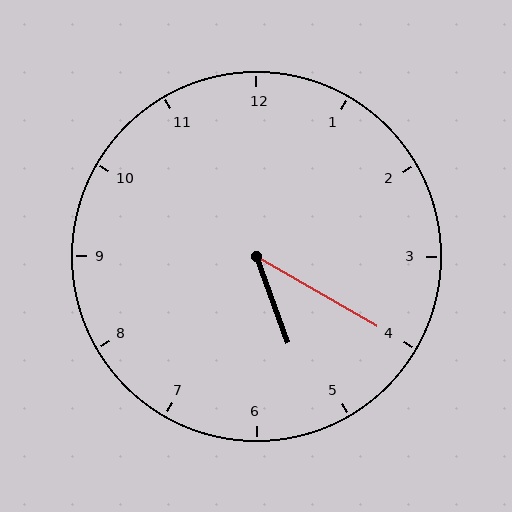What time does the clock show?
5:20.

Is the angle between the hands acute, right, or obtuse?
It is acute.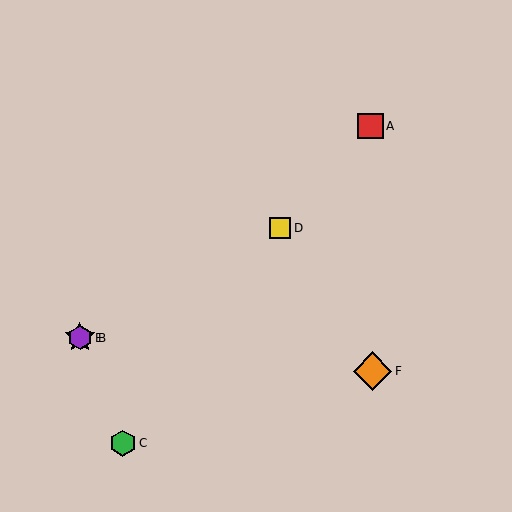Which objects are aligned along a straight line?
Objects B, D, E are aligned along a straight line.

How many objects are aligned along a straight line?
3 objects (B, D, E) are aligned along a straight line.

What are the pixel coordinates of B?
Object B is at (80, 338).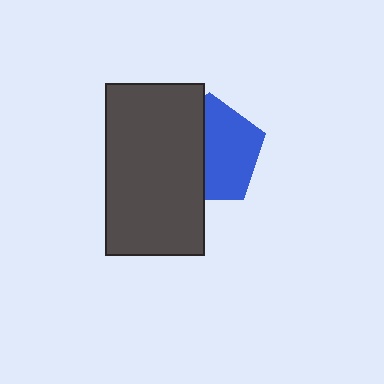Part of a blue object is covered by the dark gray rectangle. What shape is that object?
It is a pentagon.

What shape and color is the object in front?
The object in front is a dark gray rectangle.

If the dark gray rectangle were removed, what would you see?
You would see the complete blue pentagon.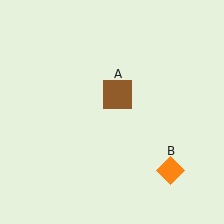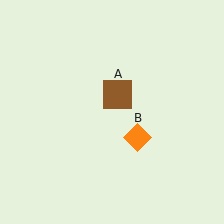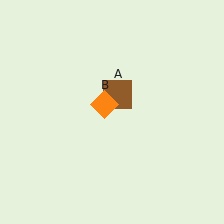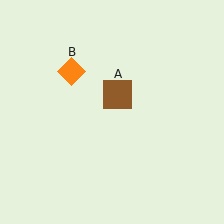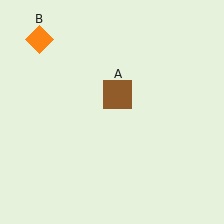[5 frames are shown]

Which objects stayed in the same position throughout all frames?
Brown square (object A) remained stationary.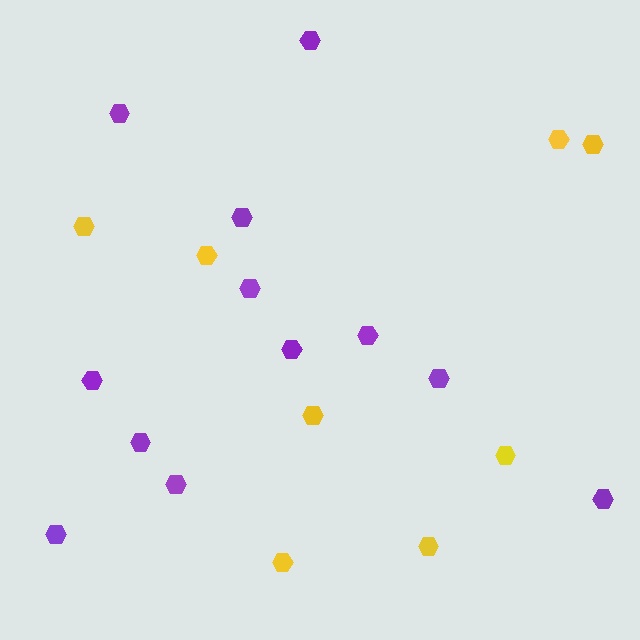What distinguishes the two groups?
There are 2 groups: one group of yellow hexagons (8) and one group of purple hexagons (12).